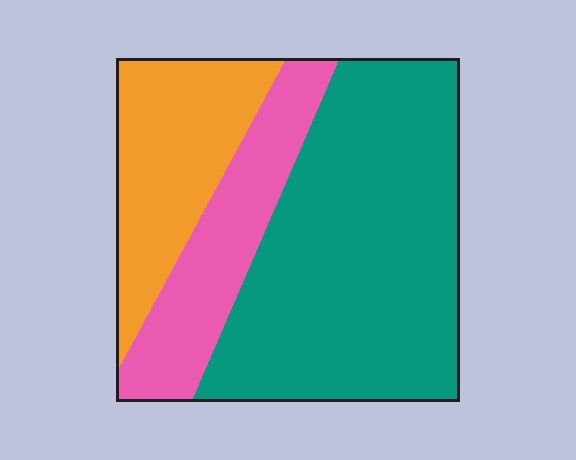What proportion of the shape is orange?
Orange covers around 25% of the shape.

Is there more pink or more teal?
Teal.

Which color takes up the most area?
Teal, at roughly 55%.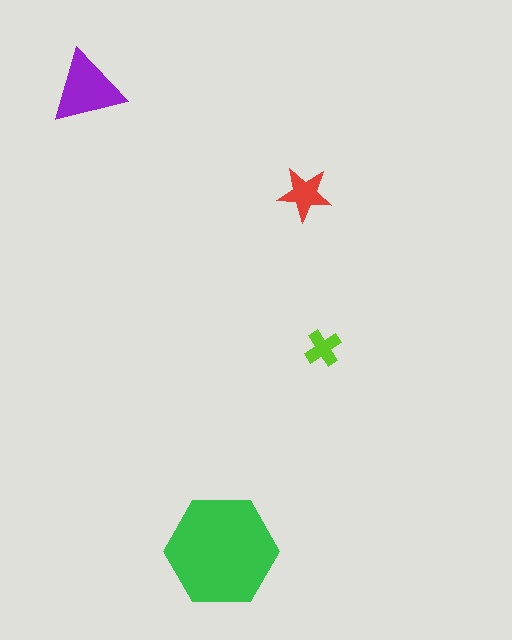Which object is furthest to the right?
The lime cross is rightmost.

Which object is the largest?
The green hexagon.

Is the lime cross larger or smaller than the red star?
Smaller.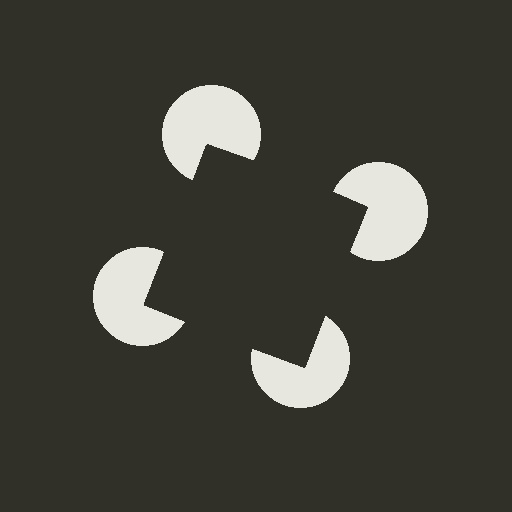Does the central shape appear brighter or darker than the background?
It typically appears slightly darker than the background, even though no actual brightness change is drawn.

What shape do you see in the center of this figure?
An illusory square — its edges are inferred from the aligned wedge cuts in the pac-man discs, not physically drawn.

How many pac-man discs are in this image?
There are 4 — one at each vertex of the illusory square.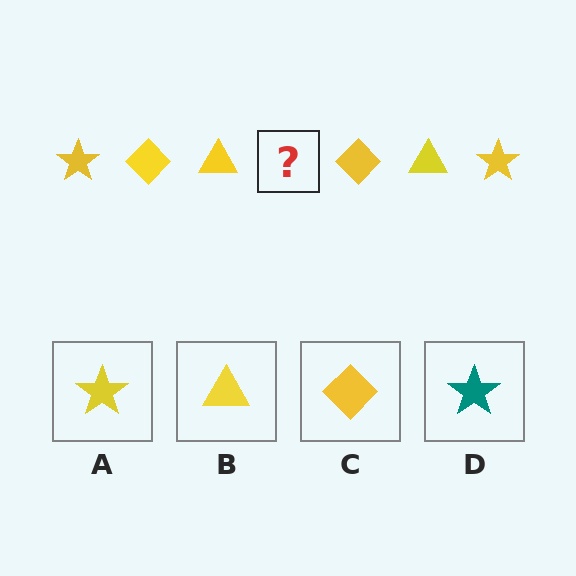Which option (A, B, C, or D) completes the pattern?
A.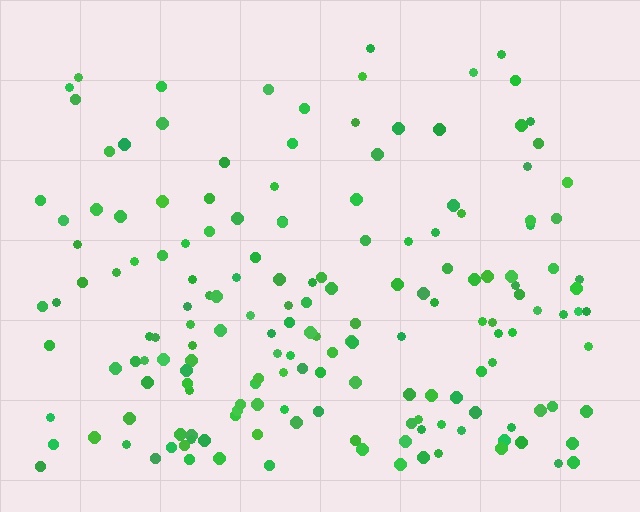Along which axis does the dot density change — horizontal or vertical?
Vertical.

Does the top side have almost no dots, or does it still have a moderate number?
Still a moderate number, just noticeably fewer than the bottom.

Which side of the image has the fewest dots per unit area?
The top.